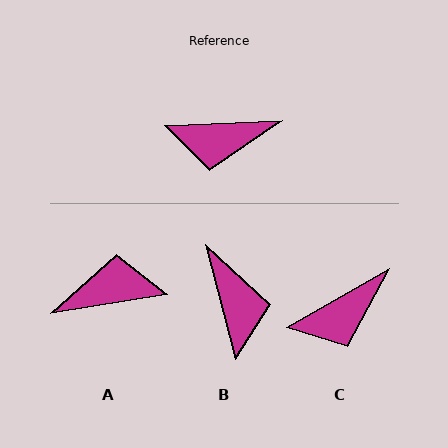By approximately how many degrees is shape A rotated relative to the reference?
Approximately 173 degrees clockwise.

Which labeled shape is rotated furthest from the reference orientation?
A, about 173 degrees away.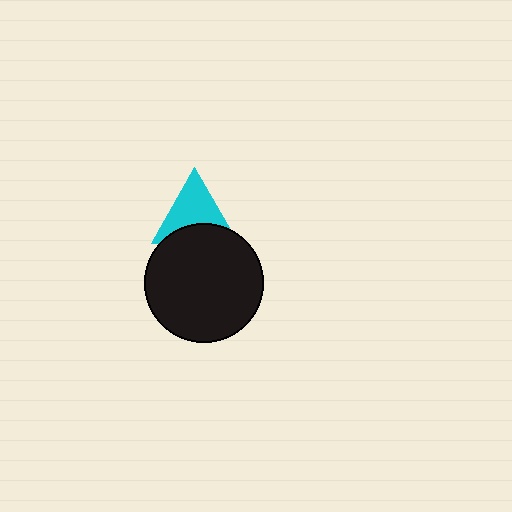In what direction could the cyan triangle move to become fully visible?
The cyan triangle could move up. That would shift it out from behind the black circle entirely.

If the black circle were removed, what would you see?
You would see the complete cyan triangle.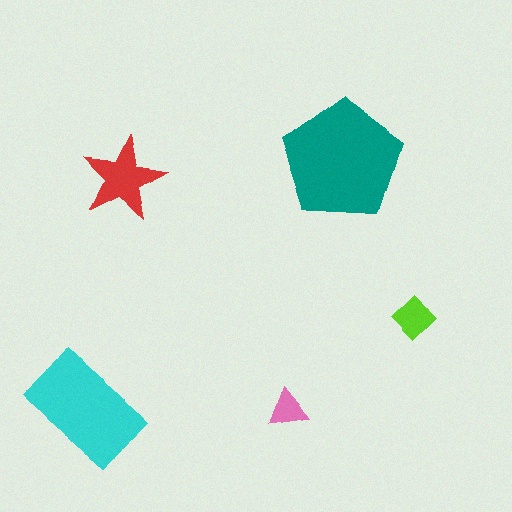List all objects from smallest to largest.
The pink triangle, the lime diamond, the red star, the cyan rectangle, the teal pentagon.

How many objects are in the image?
There are 5 objects in the image.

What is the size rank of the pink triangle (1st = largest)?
5th.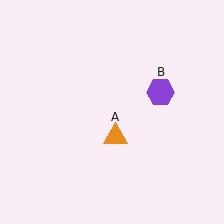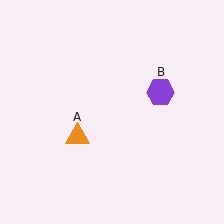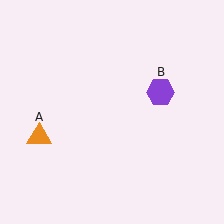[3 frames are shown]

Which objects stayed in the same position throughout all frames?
Purple hexagon (object B) remained stationary.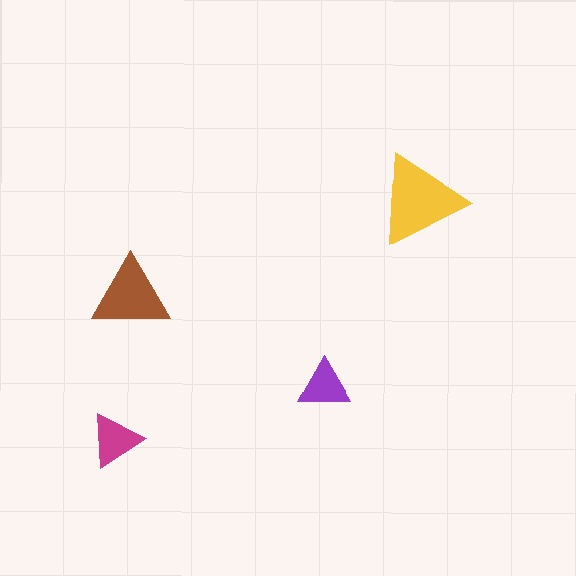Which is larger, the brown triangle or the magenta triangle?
The brown one.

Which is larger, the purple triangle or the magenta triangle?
The magenta one.